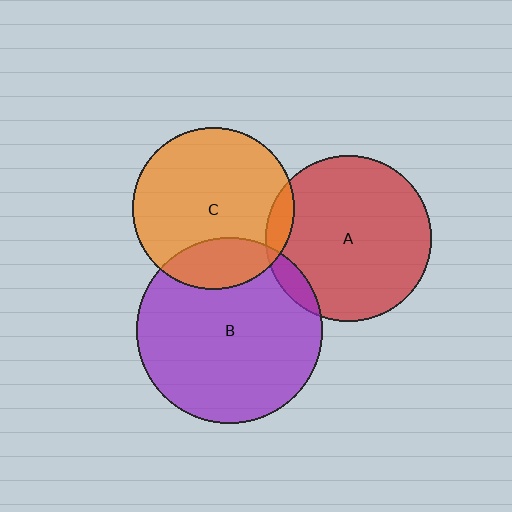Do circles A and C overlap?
Yes.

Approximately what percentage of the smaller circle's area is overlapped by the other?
Approximately 10%.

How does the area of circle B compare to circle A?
Approximately 1.2 times.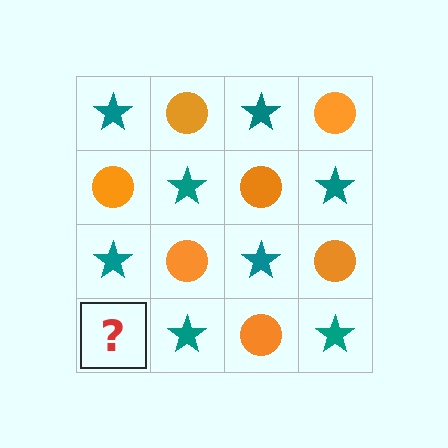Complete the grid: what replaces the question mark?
The question mark should be replaced with an orange circle.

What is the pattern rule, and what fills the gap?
The rule is that it alternates teal star and orange circle in a checkerboard pattern. The gap should be filled with an orange circle.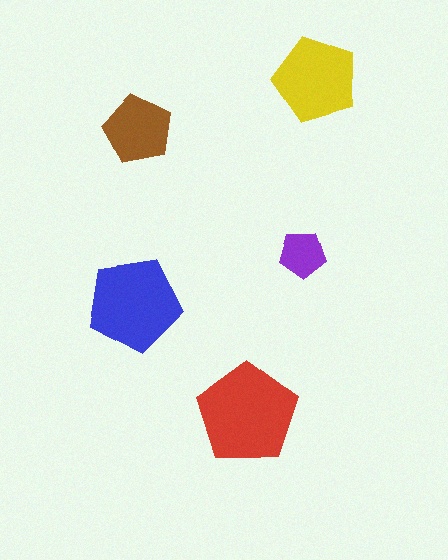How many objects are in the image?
There are 5 objects in the image.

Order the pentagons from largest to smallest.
the red one, the blue one, the yellow one, the brown one, the purple one.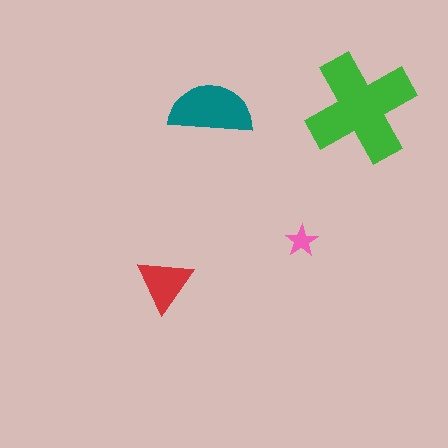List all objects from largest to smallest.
The green cross, the teal semicircle, the red triangle, the pink star.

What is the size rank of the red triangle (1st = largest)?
3rd.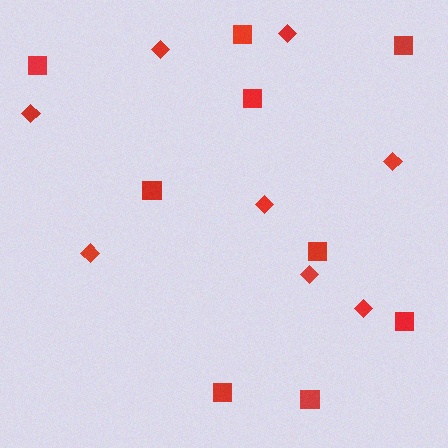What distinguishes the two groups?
There are 2 groups: one group of squares (9) and one group of diamonds (8).